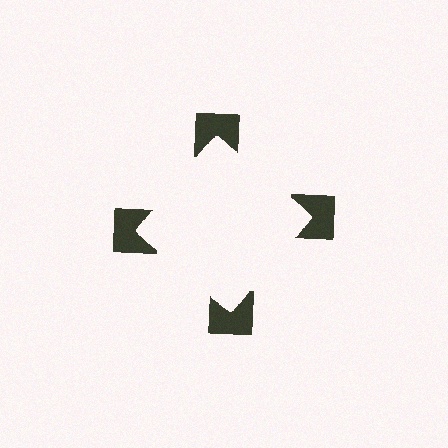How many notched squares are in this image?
There are 4 — one at each vertex of the illusory square.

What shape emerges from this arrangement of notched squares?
An illusory square — its edges are inferred from the aligned wedge cuts in the notched squares, not physically drawn.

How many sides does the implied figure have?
4 sides.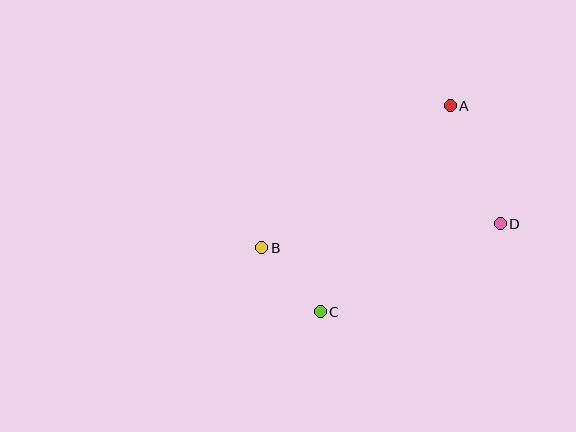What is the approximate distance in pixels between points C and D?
The distance between C and D is approximately 201 pixels.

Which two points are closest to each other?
Points B and C are closest to each other.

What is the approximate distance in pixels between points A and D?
The distance between A and D is approximately 128 pixels.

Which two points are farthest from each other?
Points A and C are farthest from each other.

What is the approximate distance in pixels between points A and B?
The distance between A and B is approximately 236 pixels.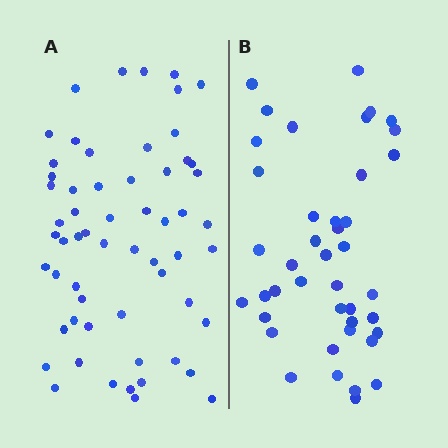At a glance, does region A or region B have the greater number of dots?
Region A (the left region) has more dots.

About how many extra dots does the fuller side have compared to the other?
Region A has approximately 15 more dots than region B.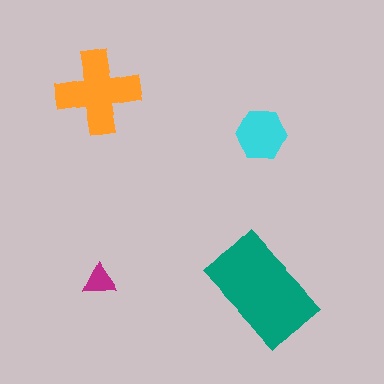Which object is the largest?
The teal rectangle.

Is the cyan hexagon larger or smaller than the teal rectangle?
Smaller.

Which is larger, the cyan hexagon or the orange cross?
The orange cross.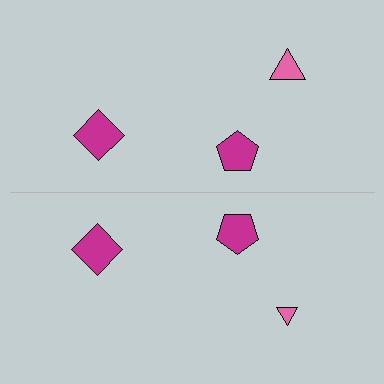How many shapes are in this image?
There are 6 shapes in this image.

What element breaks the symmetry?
The pink triangle on the bottom side has a different size than its mirror counterpart.